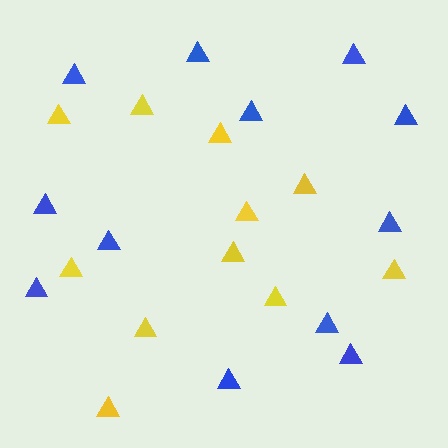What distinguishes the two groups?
There are 2 groups: one group of blue triangles (12) and one group of yellow triangles (11).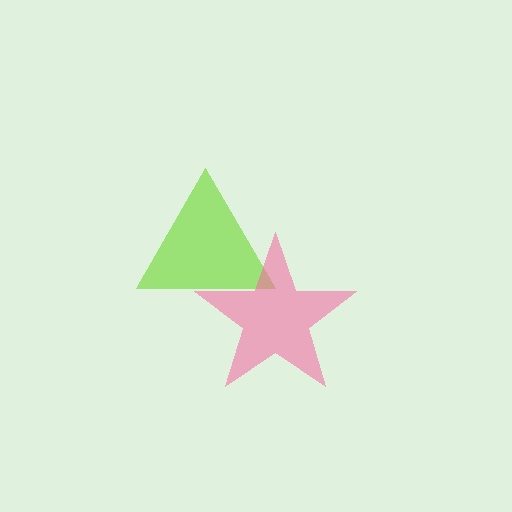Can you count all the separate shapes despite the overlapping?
Yes, there are 2 separate shapes.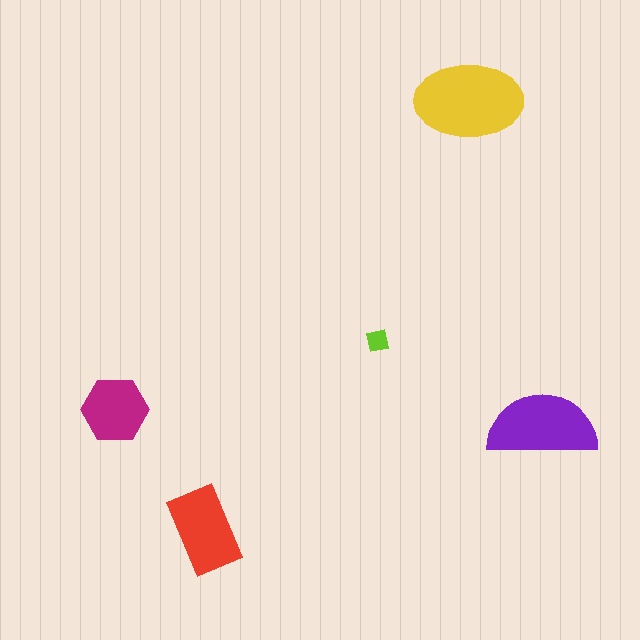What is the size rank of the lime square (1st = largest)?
5th.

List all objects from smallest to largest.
The lime square, the magenta hexagon, the red rectangle, the purple semicircle, the yellow ellipse.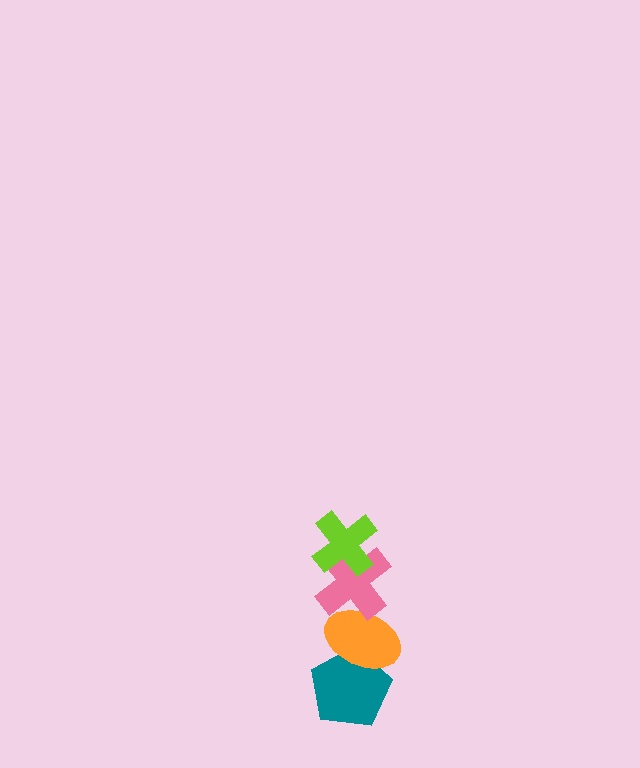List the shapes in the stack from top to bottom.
From top to bottom: the lime cross, the pink cross, the orange ellipse, the teal pentagon.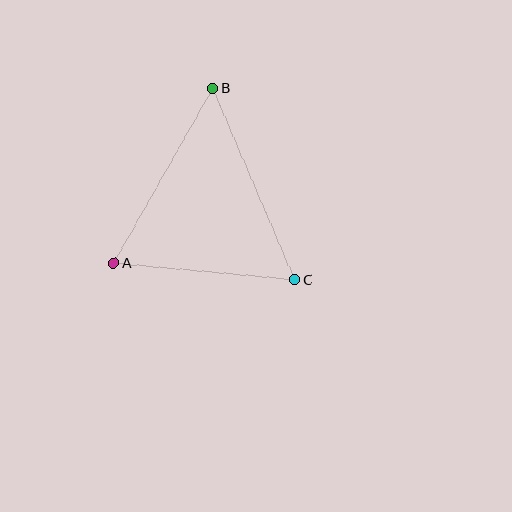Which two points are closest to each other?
Points A and C are closest to each other.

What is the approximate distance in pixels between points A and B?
The distance between A and B is approximately 201 pixels.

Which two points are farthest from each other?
Points B and C are farthest from each other.